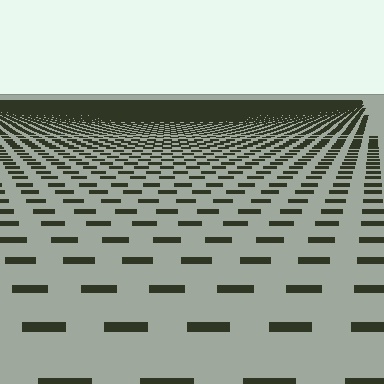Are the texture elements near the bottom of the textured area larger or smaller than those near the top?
Larger. Near the bottom, elements are closer to the viewer and appear at a bigger on-screen size.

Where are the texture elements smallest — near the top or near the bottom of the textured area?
Near the top.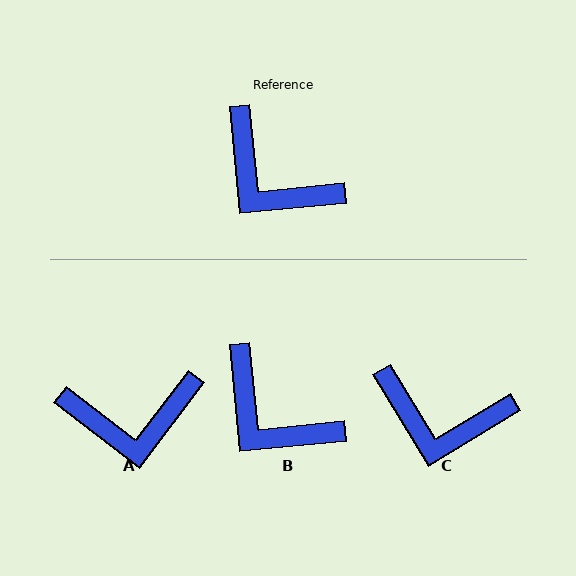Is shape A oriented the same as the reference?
No, it is off by about 47 degrees.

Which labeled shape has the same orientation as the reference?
B.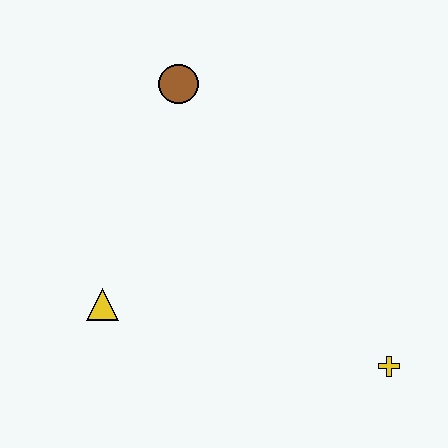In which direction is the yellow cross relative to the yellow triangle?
The yellow cross is to the right of the yellow triangle.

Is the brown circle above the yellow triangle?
Yes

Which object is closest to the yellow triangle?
The brown circle is closest to the yellow triangle.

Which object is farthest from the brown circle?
The yellow cross is farthest from the brown circle.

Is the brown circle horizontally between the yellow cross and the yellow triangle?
Yes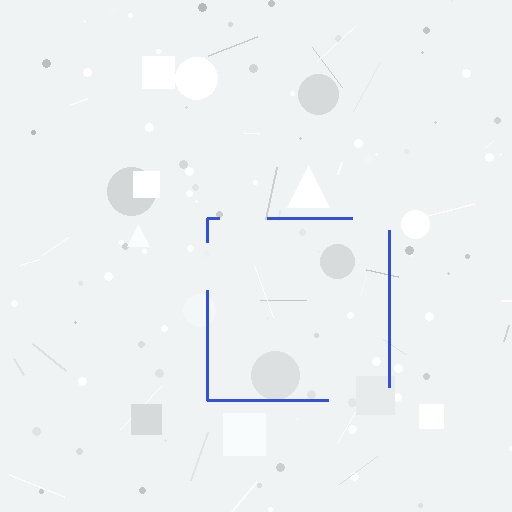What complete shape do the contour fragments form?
The contour fragments form a square.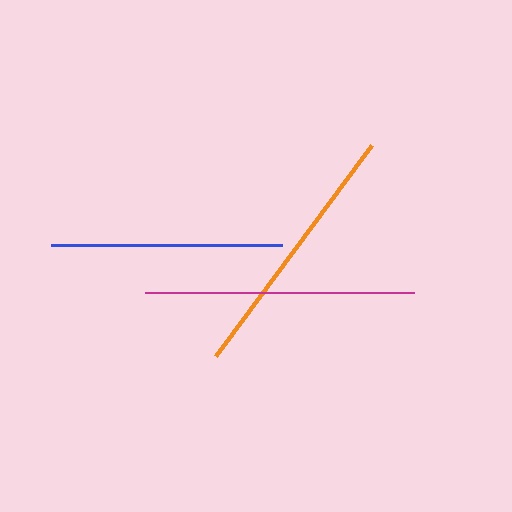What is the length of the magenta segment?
The magenta segment is approximately 269 pixels long.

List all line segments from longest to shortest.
From longest to shortest: magenta, orange, blue.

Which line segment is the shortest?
The blue line is the shortest at approximately 231 pixels.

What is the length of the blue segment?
The blue segment is approximately 231 pixels long.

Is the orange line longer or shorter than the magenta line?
The magenta line is longer than the orange line.